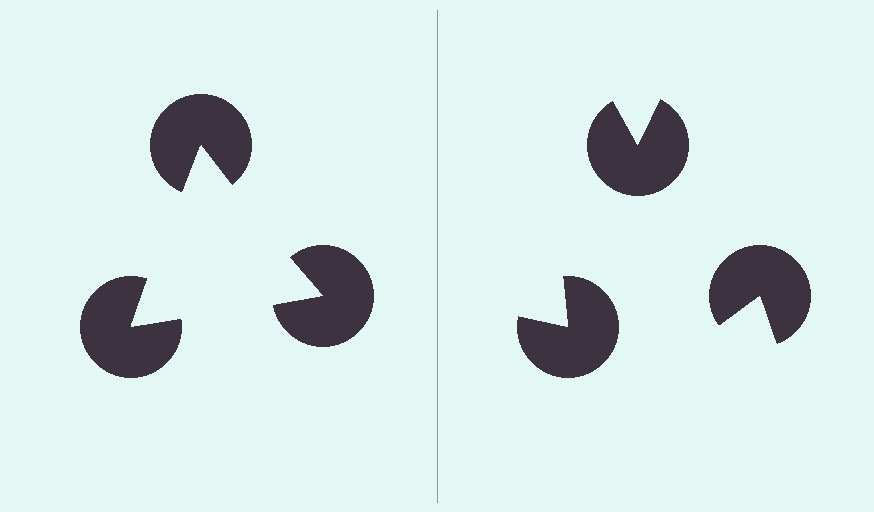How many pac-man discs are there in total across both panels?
6 — 3 on each side.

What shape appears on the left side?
An illusory triangle.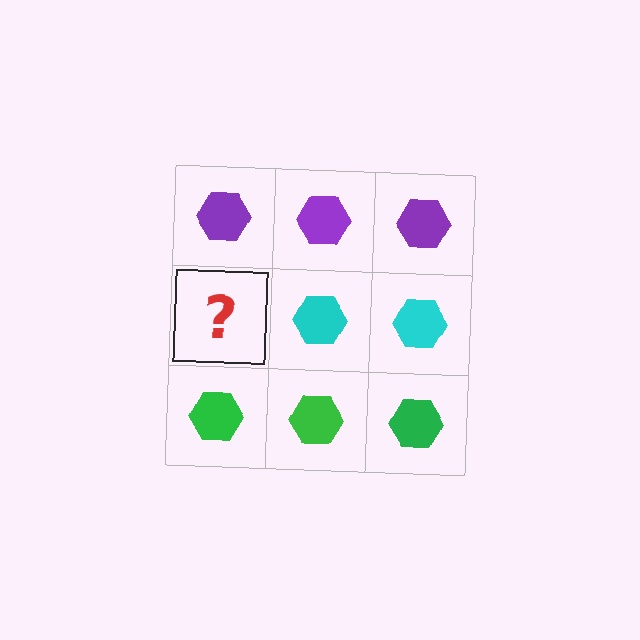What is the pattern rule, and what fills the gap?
The rule is that each row has a consistent color. The gap should be filled with a cyan hexagon.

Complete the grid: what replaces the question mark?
The question mark should be replaced with a cyan hexagon.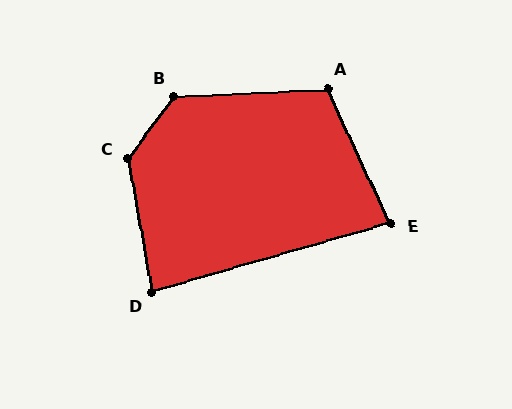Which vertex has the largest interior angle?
C, at approximately 134 degrees.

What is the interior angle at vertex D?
Approximately 84 degrees (acute).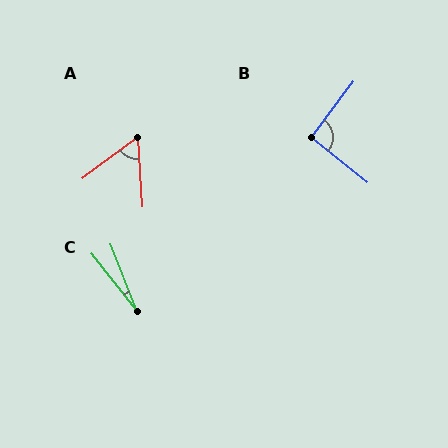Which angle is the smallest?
C, at approximately 17 degrees.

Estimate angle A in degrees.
Approximately 57 degrees.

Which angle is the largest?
B, at approximately 92 degrees.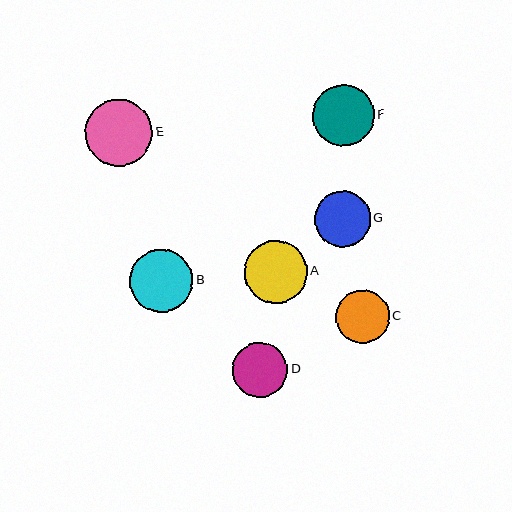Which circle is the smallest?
Circle C is the smallest with a size of approximately 53 pixels.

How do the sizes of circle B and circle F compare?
Circle B and circle F are approximately the same size.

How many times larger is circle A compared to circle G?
Circle A is approximately 1.1 times the size of circle G.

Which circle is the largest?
Circle E is the largest with a size of approximately 67 pixels.